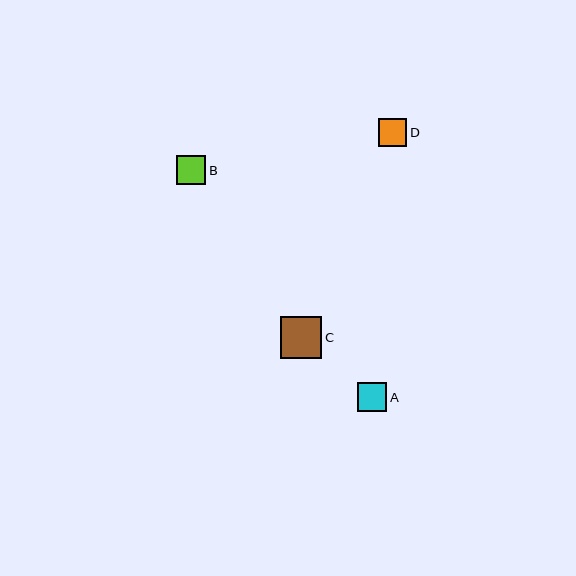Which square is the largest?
Square C is the largest with a size of approximately 41 pixels.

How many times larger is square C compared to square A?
Square C is approximately 1.4 times the size of square A.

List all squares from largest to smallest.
From largest to smallest: C, B, A, D.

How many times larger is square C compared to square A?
Square C is approximately 1.4 times the size of square A.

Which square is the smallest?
Square D is the smallest with a size of approximately 28 pixels.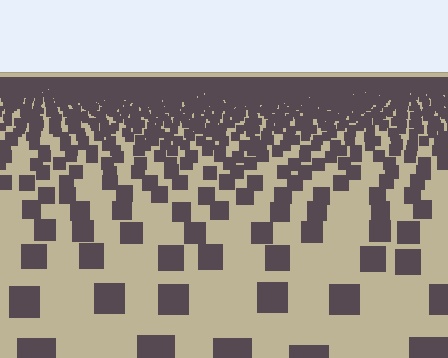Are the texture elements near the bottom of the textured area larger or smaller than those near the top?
Larger. Near the bottom, elements are closer to the viewer and appear at a bigger on-screen size.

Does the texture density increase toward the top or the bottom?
Density increases toward the top.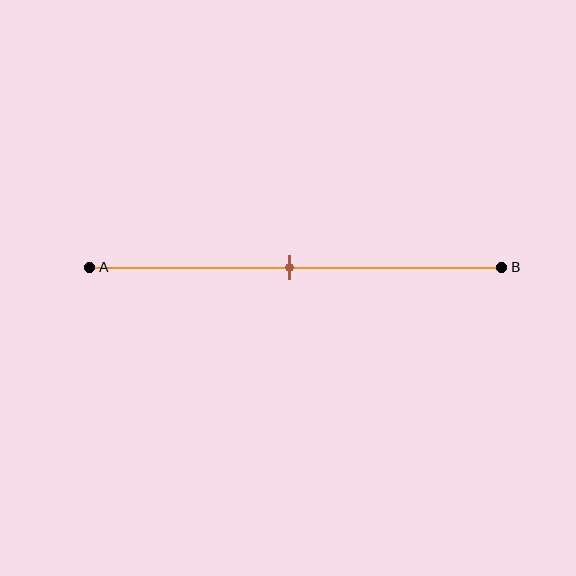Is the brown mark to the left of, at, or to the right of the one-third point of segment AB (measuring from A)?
The brown mark is to the right of the one-third point of segment AB.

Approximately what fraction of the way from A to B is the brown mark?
The brown mark is approximately 50% of the way from A to B.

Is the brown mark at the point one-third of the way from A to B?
No, the mark is at about 50% from A, not at the 33% one-third point.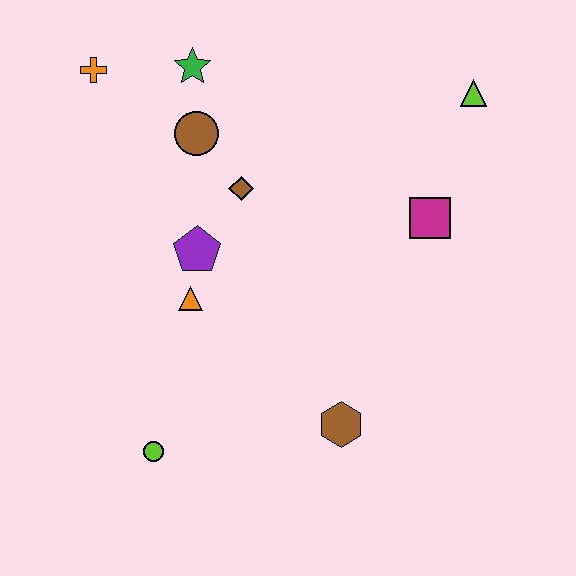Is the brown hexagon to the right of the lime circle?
Yes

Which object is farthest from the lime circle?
The lime triangle is farthest from the lime circle.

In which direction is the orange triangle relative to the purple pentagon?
The orange triangle is below the purple pentagon.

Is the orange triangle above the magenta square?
No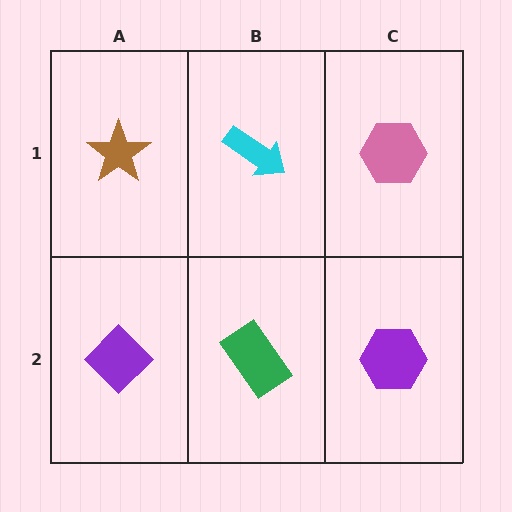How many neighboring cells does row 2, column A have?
2.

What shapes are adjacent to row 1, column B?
A green rectangle (row 2, column B), a brown star (row 1, column A), a pink hexagon (row 1, column C).